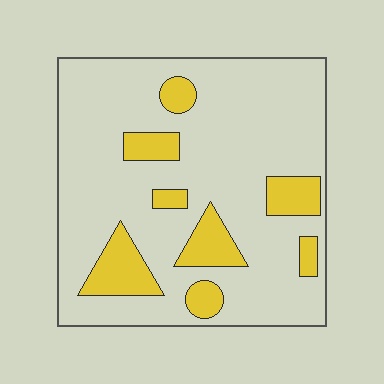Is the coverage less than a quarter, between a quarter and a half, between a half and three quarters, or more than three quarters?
Less than a quarter.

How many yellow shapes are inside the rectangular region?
8.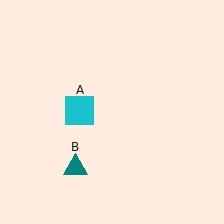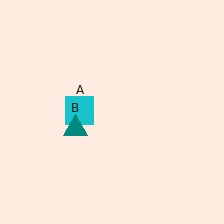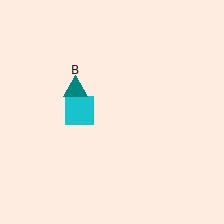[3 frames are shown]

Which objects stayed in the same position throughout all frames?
Cyan square (object A) remained stationary.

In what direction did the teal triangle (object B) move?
The teal triangle (object B) moved up.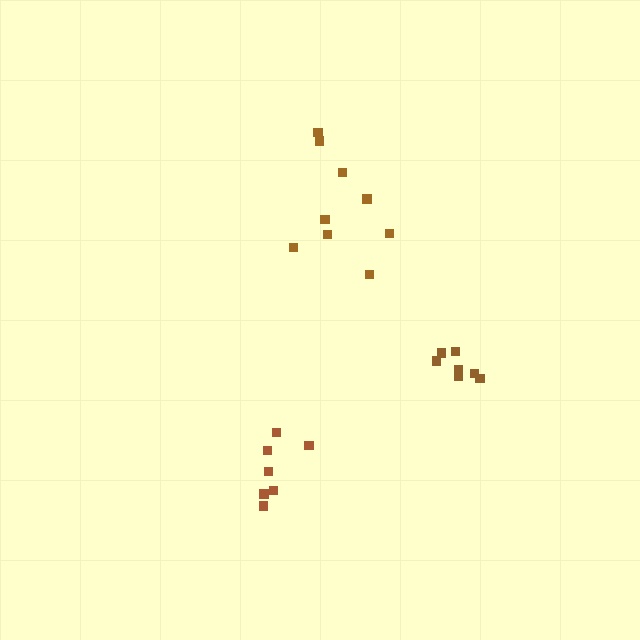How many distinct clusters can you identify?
There are 3 distinct clusters.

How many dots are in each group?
Group 1: 9 dots, Group 2: 7 dots, Group 3: 7 dots (23 total).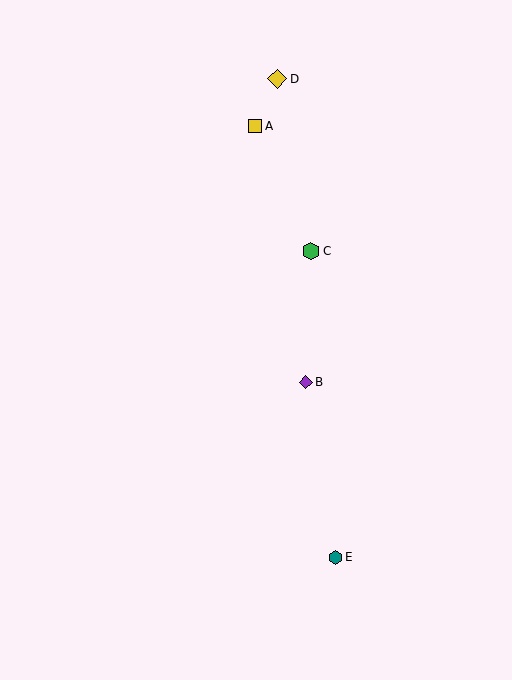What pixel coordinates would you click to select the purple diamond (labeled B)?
Click at (306, 382) to select the purple diamond B.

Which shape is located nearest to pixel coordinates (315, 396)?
The purple diamond (labeled B) at (306, 382) is nearest to that location.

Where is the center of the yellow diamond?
The center of the yellow diamond is at (277, 79).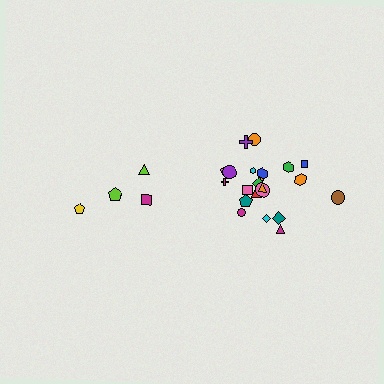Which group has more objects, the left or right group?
The right group.